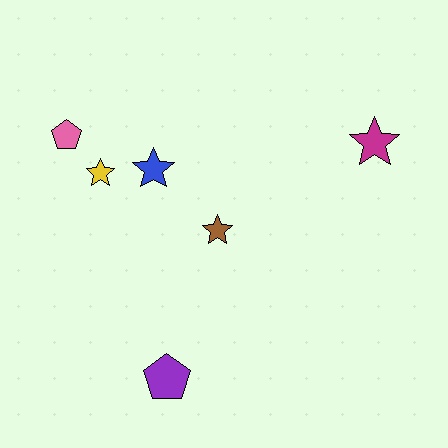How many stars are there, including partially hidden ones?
There are 4 stars.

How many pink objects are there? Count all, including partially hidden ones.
There is 1 pink object.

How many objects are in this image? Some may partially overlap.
There are 6 objects.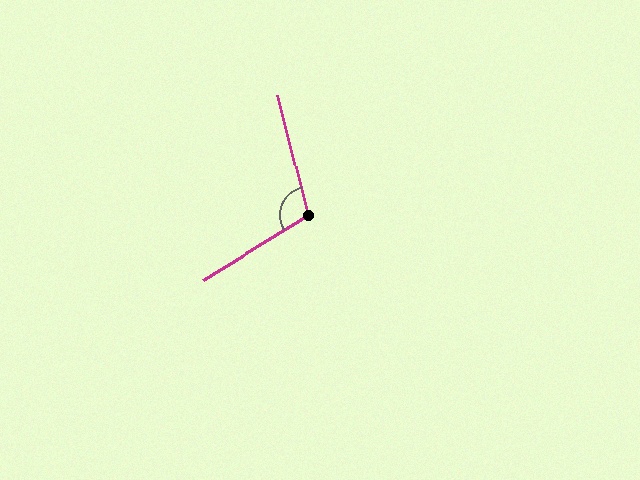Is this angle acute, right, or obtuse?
It is obtuse.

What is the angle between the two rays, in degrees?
Approximately 107 degrees.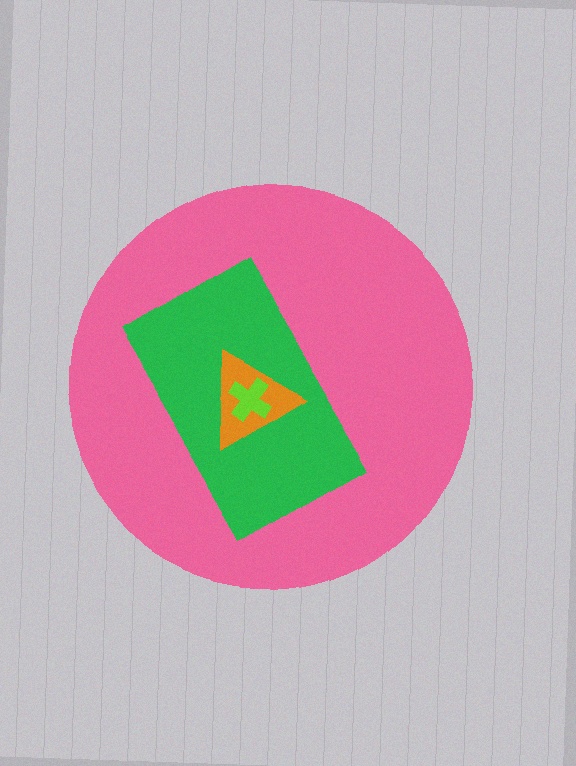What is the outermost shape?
The pink circle.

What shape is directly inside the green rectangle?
The orange triangle.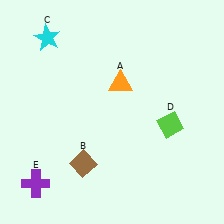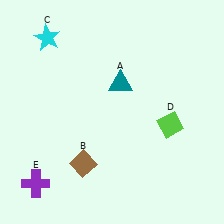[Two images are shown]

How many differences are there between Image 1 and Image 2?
There is 1 difference between the two images.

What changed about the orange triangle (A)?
In Image 1, A is orange. In Image 2, it changed to teal.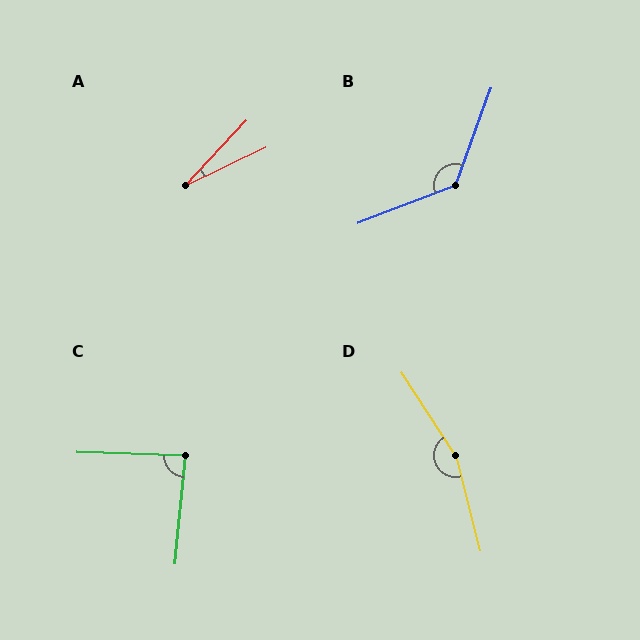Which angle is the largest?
D, at approximately 161 degrees.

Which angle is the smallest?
A, at approximately 21 degrees.